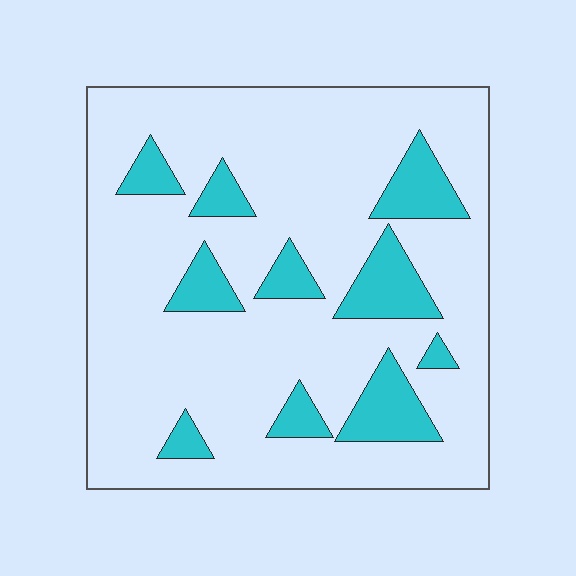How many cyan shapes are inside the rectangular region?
10.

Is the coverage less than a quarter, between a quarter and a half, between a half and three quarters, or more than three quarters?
Less than a quarter.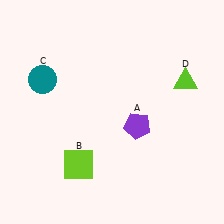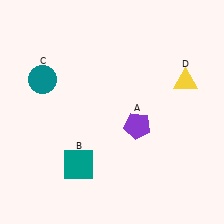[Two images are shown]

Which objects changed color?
B changed from lime to teal. D changed from lime to yellow.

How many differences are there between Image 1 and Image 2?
There are 2 differences between the two images.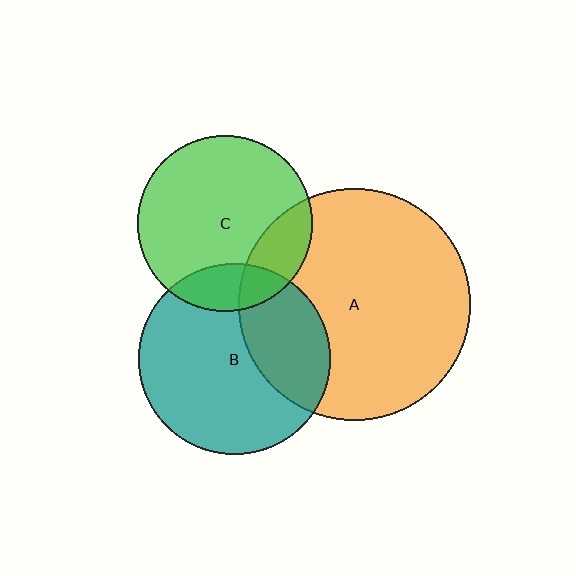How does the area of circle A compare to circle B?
Approximately 1.5 times.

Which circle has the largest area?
Circle A (orange).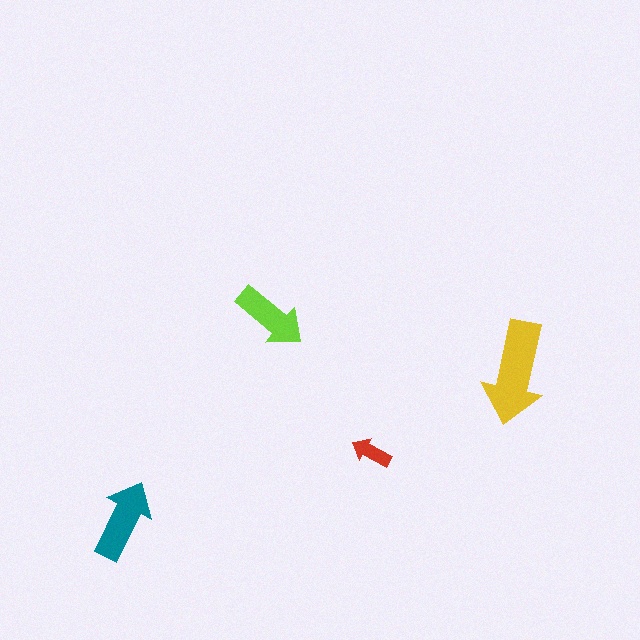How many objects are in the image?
There are 4 objects in the image.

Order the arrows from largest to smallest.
the yellow one, the teal one, the lime one, the red one.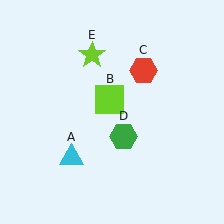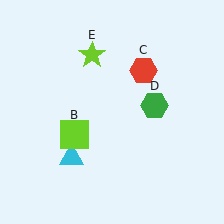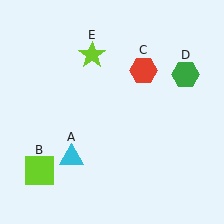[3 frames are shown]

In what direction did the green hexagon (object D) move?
The green hexagon (object D) moved up and to the right.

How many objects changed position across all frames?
2 objects changed position: lime square (object B), green hexagon (object D).